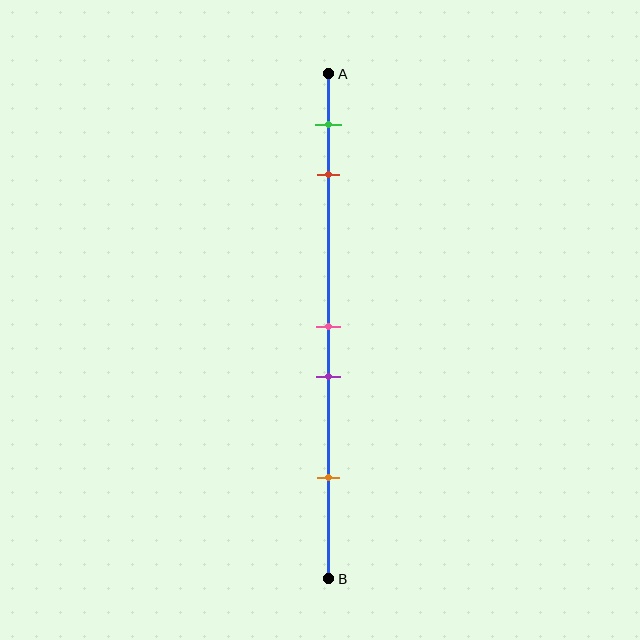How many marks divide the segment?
There are 5 marks dividing the segment.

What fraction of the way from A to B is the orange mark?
The orange mark is approximately 80% (0.8) of the way from A to B.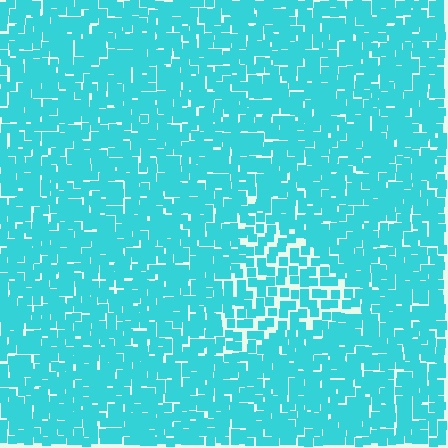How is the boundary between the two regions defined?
The boundary is defined by a change in element density (approximately 1.7x ratio). All elements are the same color, size, and shape.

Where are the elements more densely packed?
The elements are more densely packed outside the triangle boundary.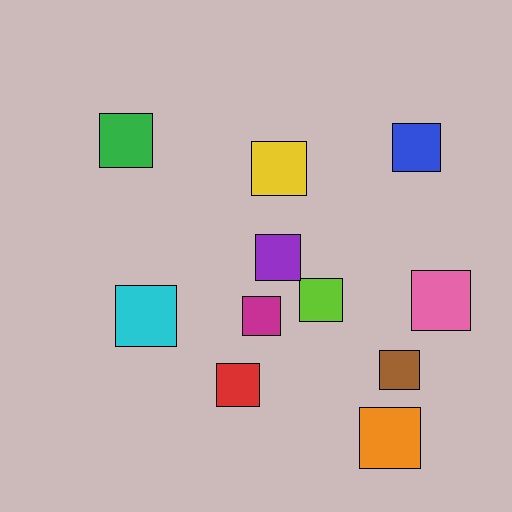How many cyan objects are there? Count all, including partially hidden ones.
There is 1 cyan object.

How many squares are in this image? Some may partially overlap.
There are 11 squares.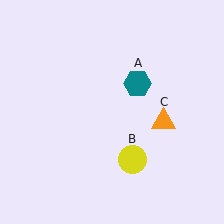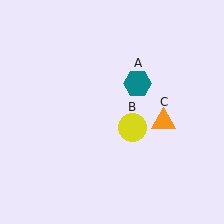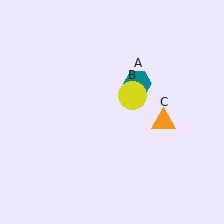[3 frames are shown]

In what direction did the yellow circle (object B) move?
The yellow circle (object B) moved up.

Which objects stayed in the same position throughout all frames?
Teal hexagon (object A) and orange triangle (object C) remained stationary.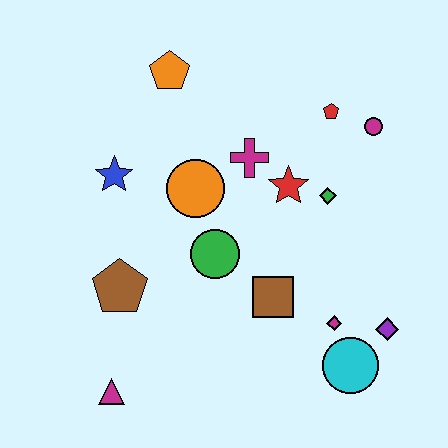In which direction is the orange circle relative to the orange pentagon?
The orange circle is below the orange pentagon.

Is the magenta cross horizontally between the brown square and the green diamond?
No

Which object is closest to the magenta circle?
The red pentagon is closest to the magenta circle.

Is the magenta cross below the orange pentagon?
Yes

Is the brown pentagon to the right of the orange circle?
No